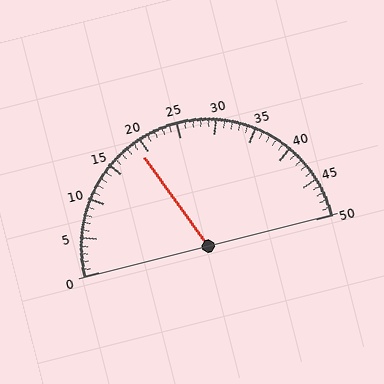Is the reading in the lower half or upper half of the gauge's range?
The reading is in the lower half of the range (0 to 50).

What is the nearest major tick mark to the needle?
The nearest major tick mark is 20.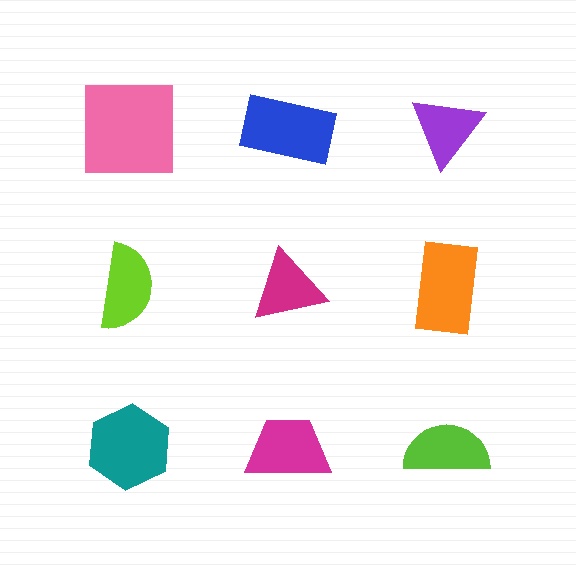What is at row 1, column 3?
A purple triangle.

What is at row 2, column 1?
A lime semicircle.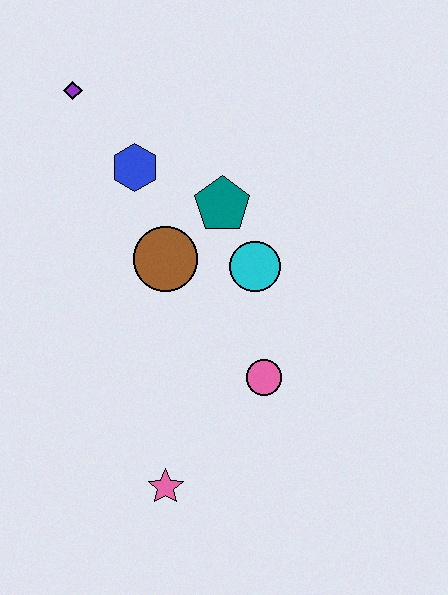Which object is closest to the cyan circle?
The teal pentagon is closest to the cyan circle.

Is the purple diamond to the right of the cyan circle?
No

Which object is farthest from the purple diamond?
The pink star is farthest from the purple diamond.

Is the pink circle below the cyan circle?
Yes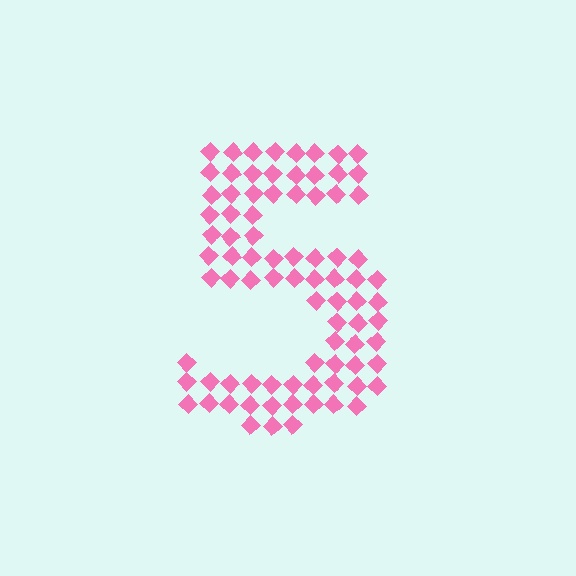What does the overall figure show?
The overall figure shows the digit 5.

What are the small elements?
The small elements are diamonds.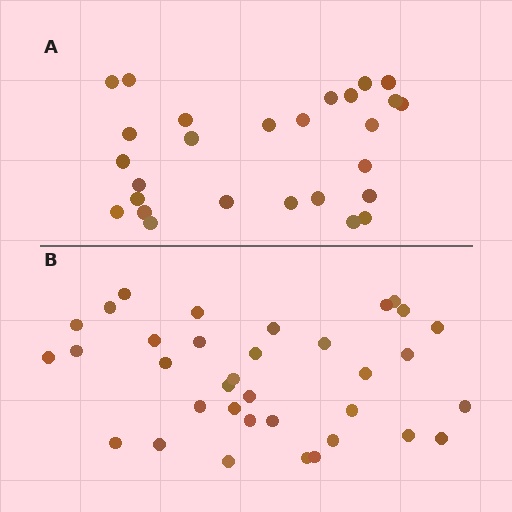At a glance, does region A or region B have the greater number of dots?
Region B (the bottom region) has more dots.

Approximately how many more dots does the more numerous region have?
Region B has roughly 8 or so more dots than region A.